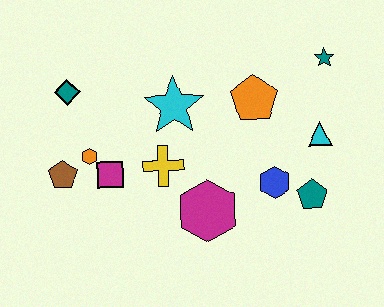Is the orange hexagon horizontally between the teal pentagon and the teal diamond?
Yes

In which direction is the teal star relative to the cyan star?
The teal star is to the right of the cyan star.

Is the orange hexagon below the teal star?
Yes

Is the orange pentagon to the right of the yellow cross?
Yes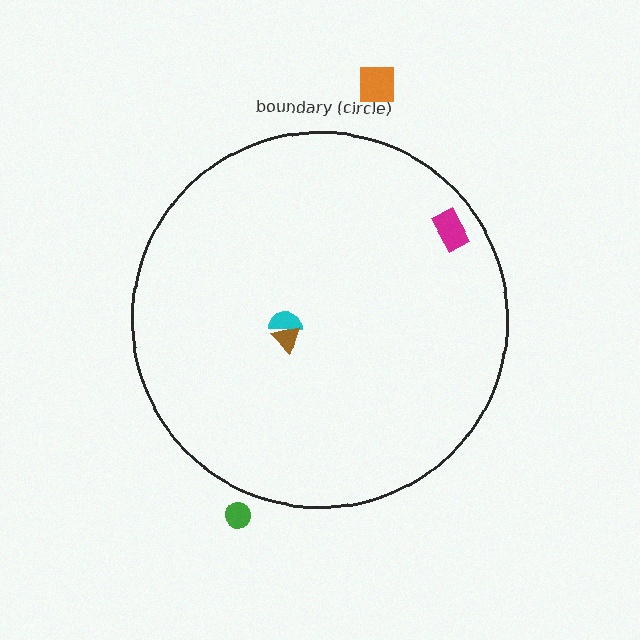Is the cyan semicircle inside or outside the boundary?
Inside.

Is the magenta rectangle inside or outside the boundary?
Inside.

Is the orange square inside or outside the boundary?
Outside.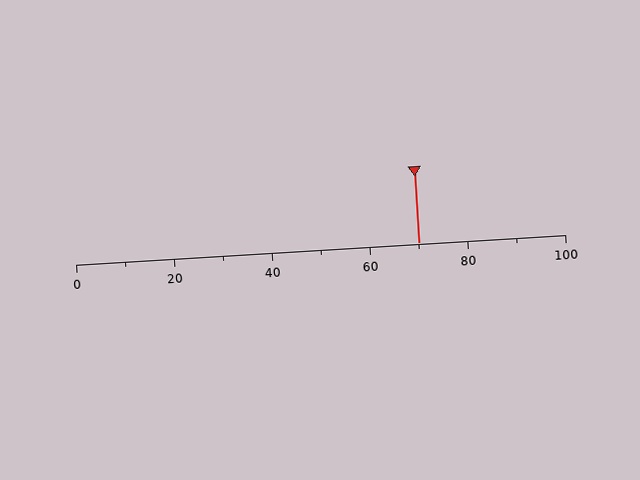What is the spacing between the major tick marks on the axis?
The major ticks are spaced 20 apart.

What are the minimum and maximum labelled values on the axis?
The axis runs from 0 to 100.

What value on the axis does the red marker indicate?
The marker indicates approximately 70.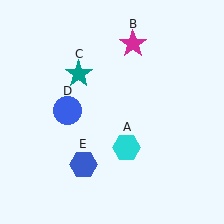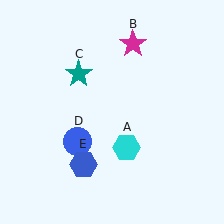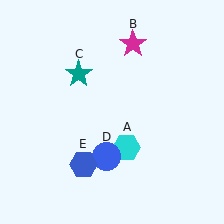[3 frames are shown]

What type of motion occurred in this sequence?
The blue circle (object D) rotated counterclockwise around the center of the scene.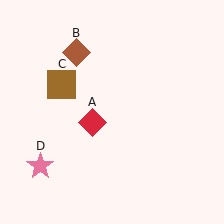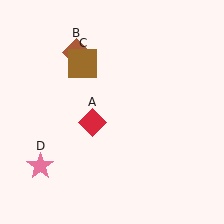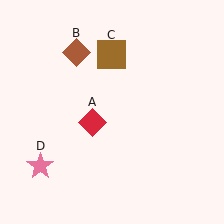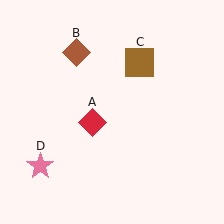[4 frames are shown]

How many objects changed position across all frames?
1 object changed position: brown square (object C).